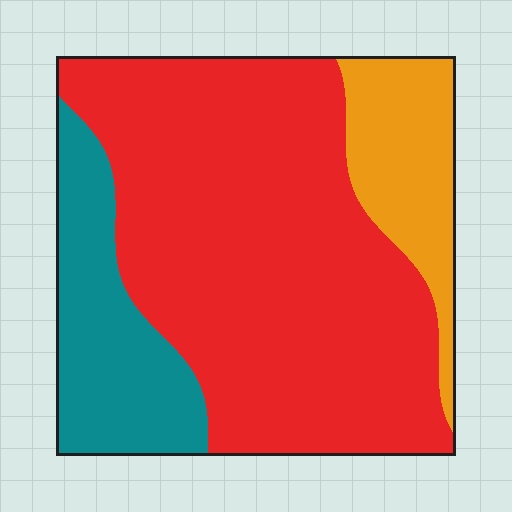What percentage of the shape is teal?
Teal covers around 20% of the shape.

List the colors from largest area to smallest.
From largest to smallest: red, teal, orange.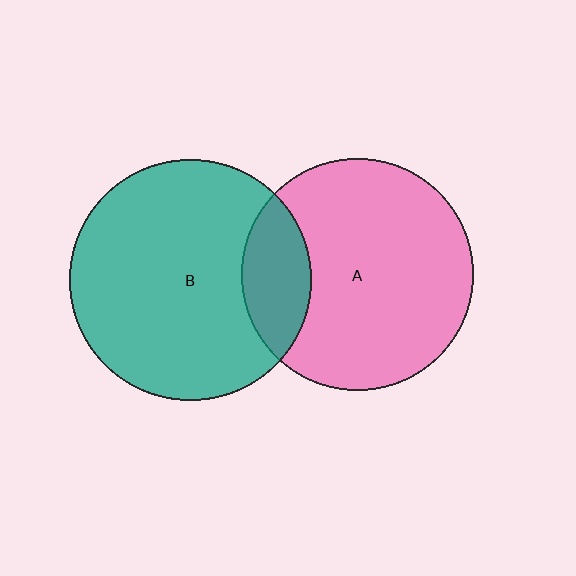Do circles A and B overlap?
Yes.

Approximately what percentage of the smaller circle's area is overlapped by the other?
Approximately 20%.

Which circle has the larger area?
Circle B (teal).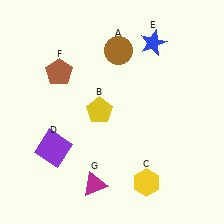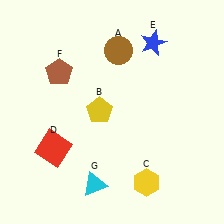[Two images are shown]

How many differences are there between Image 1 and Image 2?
There are 2 differences between the two images.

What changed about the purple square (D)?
In Image 1, D is purple. In Image 2, it changed to red.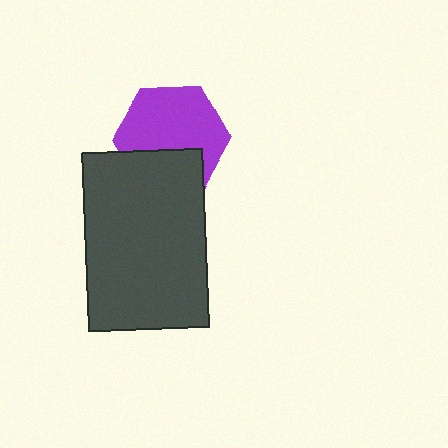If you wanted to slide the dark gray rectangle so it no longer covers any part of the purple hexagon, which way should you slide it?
Slide it down — that is the most direct way to separate the two shapes.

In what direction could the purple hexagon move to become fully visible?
The purple hexagon could move up. That would shift it out from behind the dark gray rectangle entirely.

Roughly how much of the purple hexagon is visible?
Most of it is visible (roughly 68%).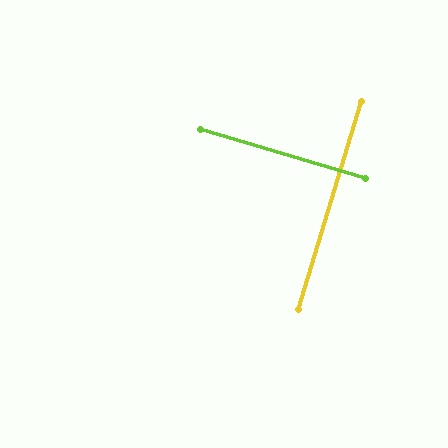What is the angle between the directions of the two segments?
Approximately 90 degrees.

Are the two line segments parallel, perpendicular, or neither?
Perpendicular — they meet at approximately 90°.